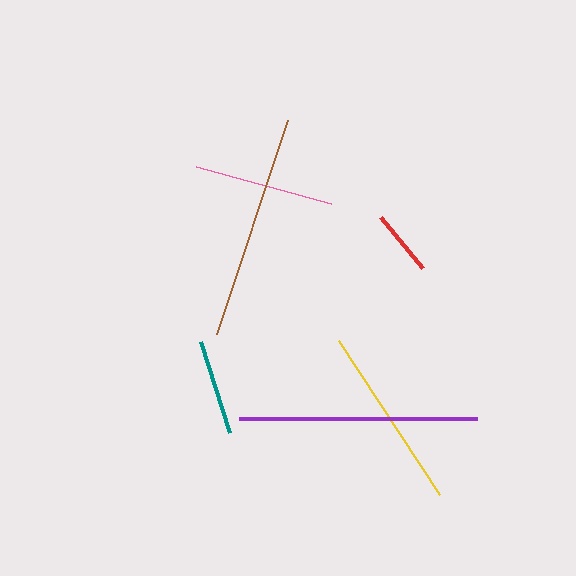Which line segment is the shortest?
The red line is the shortest at approximately 67 pixels.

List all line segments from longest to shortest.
From longest to shortest: purple, brown, yellow, pink, teal, red.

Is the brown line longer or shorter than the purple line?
The purple line is longer than the brown line.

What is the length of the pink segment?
The pink segment is approximately 141 pixels long.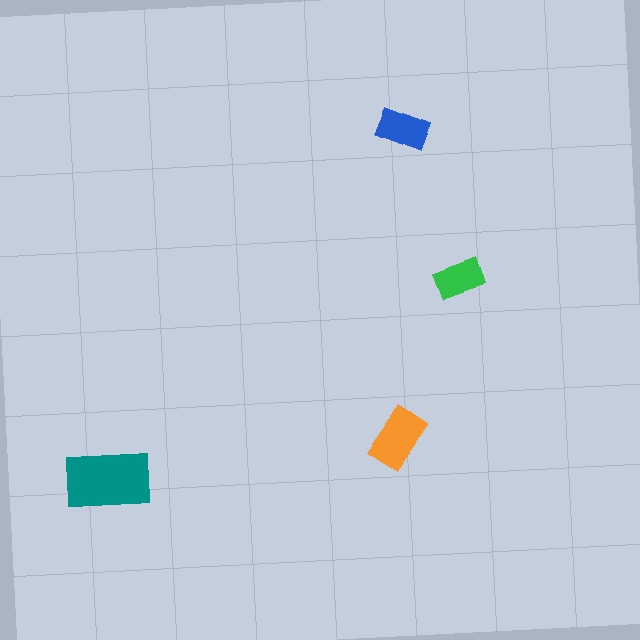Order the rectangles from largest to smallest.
the teal one, the orange one, the blue one, the green one.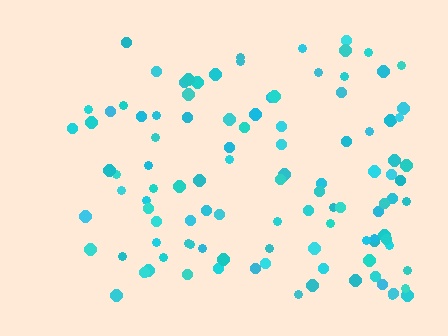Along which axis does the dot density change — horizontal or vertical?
Horizontal.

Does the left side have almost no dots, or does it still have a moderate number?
Still a moderate number, just noticeably fewer than the right.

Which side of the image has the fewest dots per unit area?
The left.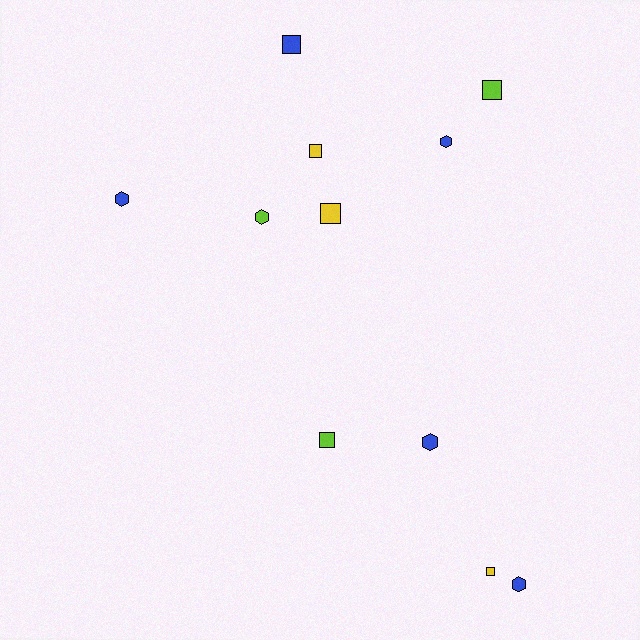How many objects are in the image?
There are 11 objects.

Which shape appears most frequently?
Square, with 6 objects.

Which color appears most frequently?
Blue, with 5 objects.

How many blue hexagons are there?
There are 4 blue hexagons.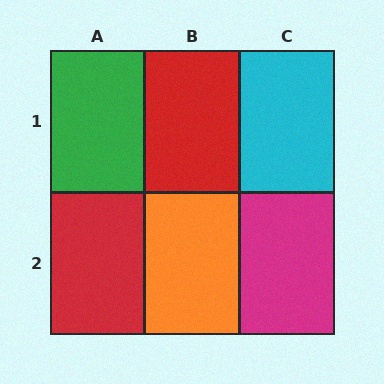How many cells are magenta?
1 cell is magenta.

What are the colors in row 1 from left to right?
Green, red, cyan.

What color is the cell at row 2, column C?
Magenta.